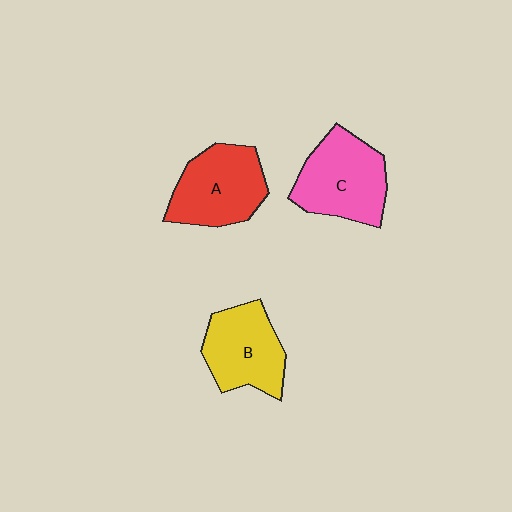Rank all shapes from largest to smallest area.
From largest to smallest: C (pink), A (red), B (yellow).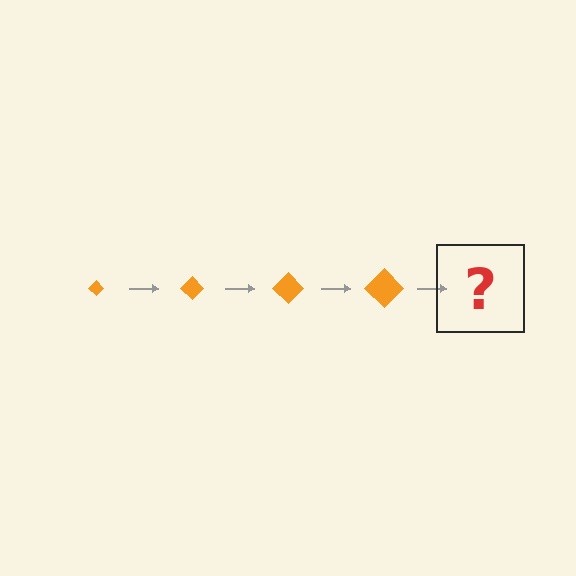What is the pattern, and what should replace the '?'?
The pattern is that the diamond gets progressively larger each step. The '?' should be an orange diamond, larger than the previous one.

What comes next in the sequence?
The next element should be an orange diamond, larger than the previous one.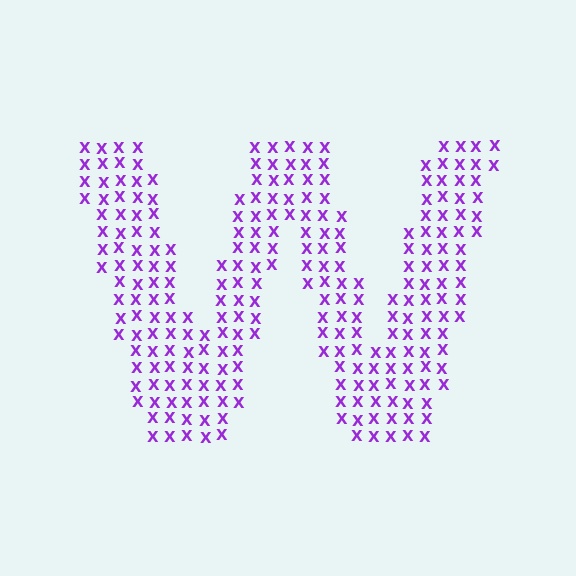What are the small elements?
The small elements are letter X's.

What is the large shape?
The large shape is the letter W.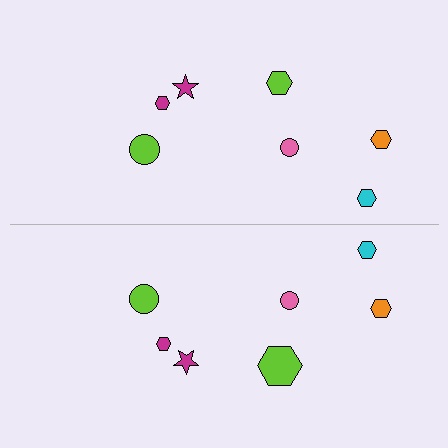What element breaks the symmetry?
The lime hexagon on the bottom side has a different size than its mirror counterpart.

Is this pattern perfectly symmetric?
No, the pattern is not perfectly symmetric. The lime hexagon on the bottom side has a different size than its mirror counterpart.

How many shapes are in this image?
There are 14 shapes in this image.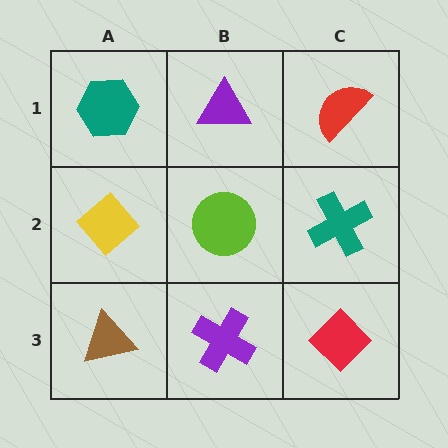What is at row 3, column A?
A brown triangle.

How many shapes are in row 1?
3 shapes.